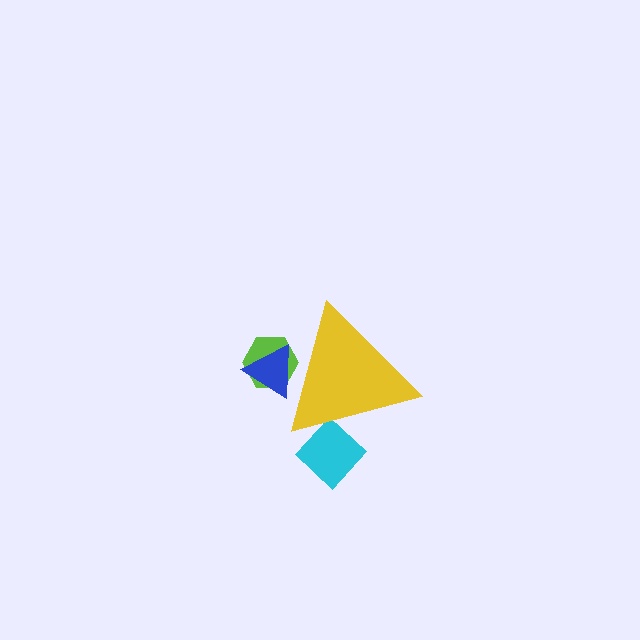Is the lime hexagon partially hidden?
Yes, the lime hexagon is partially hidden behind the yellow triangle.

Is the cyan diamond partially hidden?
Yes, the cyan diamond is partially hidden behind the yellow triangle.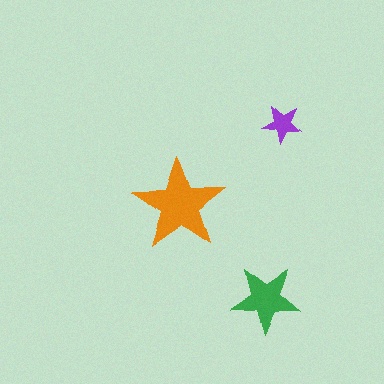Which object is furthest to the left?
The orange star is leftmost.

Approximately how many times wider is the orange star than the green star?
About 1.5 times wider.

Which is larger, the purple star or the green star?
The green one.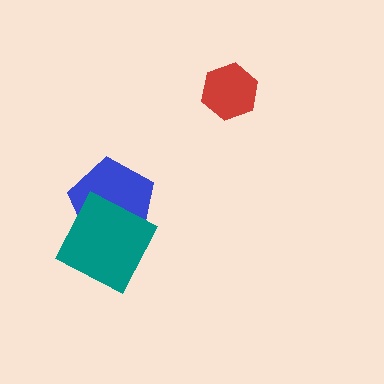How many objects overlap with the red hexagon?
0 objects overlap with the red hexagon.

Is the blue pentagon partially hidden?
Yes, it is partially covered by another shape.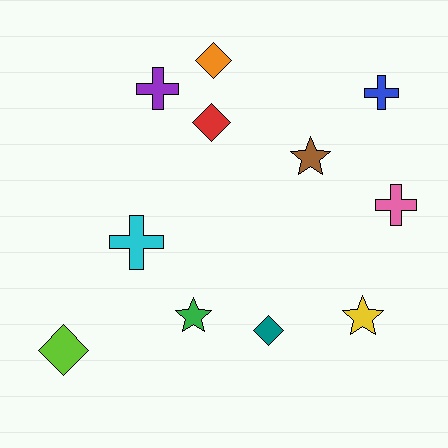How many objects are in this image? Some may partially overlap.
There are 11 objects.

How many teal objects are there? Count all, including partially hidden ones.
There is 1 teal object.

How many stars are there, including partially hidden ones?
There are 3 stars.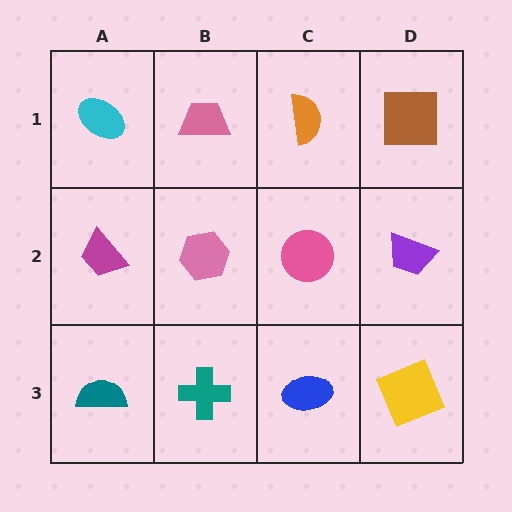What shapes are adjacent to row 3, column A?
A magenta trapezoid (row 2, column A), a teal cross (row 3, column B).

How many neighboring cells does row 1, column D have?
2.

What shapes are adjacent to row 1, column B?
A pink hexagon (row 2, column B), a cyan ellipse (row 1, column A), an orange semicircle (row 1, column C).